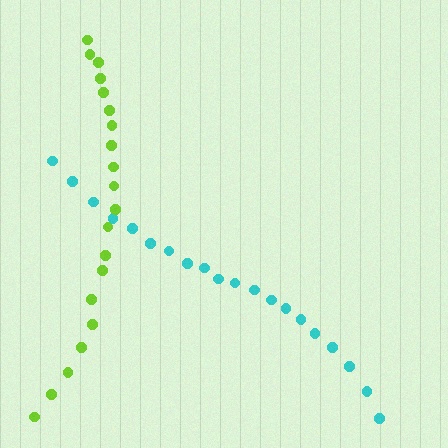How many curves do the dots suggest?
There are 2 distinct paths.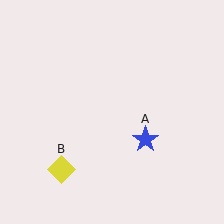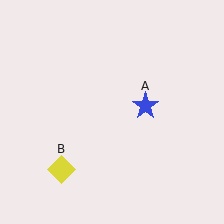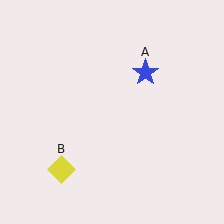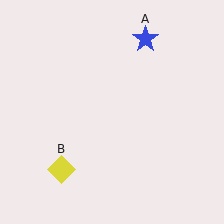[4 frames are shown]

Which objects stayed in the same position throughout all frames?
Yellow diamond (object B) remained stationary.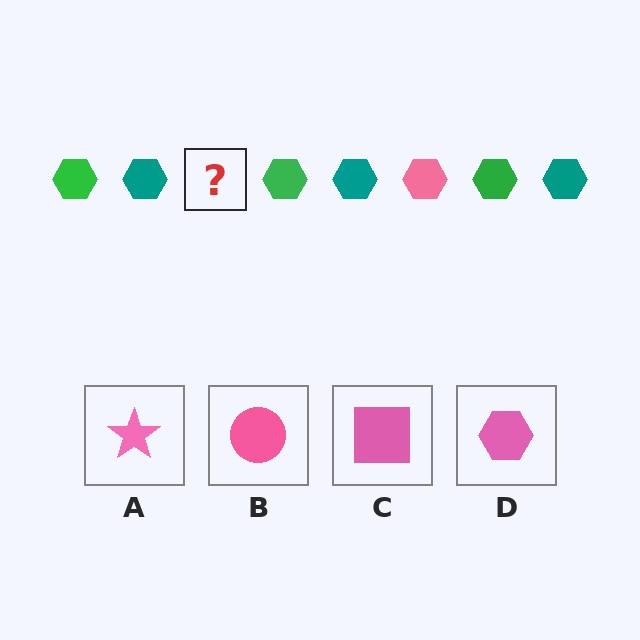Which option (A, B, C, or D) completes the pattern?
D.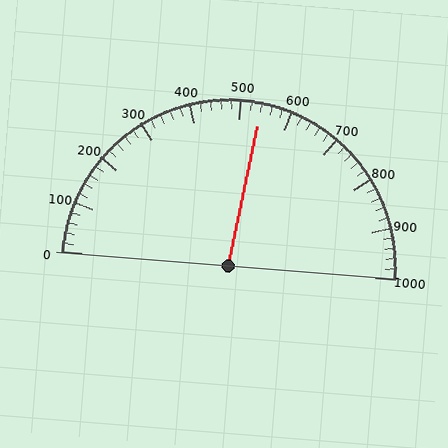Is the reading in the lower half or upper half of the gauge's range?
The reading is in the upper half of the range (0 to 1000).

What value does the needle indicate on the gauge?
The needle indicates approximately 540.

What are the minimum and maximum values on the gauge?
The gauge ranges from 0 to 1000.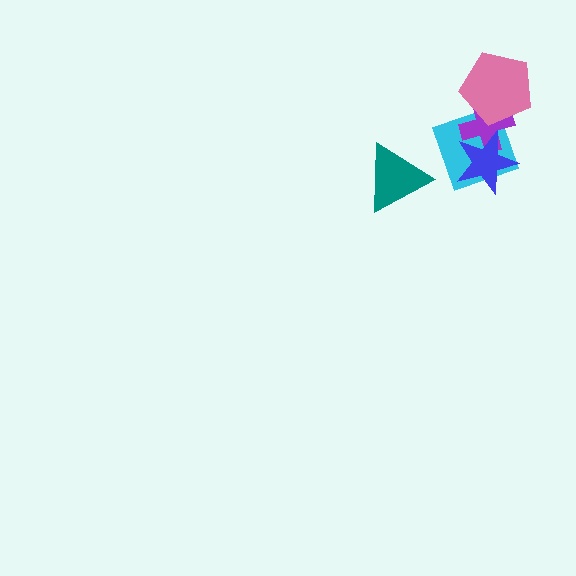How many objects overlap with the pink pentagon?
2 objects overlap with the pink pentagon.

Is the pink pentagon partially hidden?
No, no other shape covers it.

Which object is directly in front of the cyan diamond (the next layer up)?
The purple cross is directly in front of the cyan diamond.